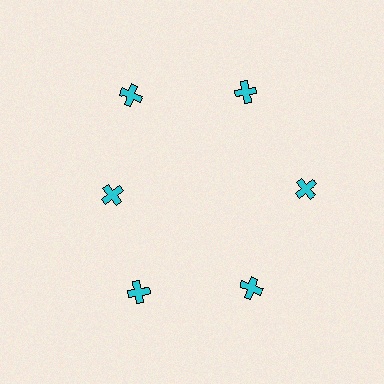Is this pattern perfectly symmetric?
No. The 6 cyan crosses are arranged in a ring, but one element near the 9 o'clock position is pulled inward toward the center, breaking the 6-fold rotational symmetry.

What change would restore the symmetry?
The symmetry would be restored by moving it outward, back onto the ring so that all 6 crosses sit at equal angles and equal distance from the center.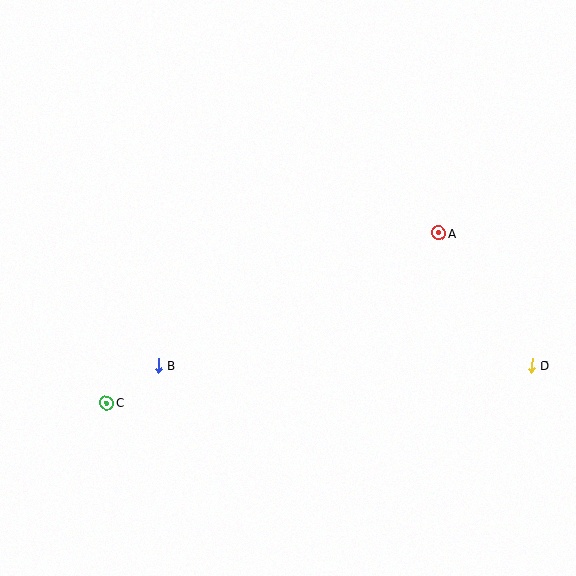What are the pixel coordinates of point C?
Point C is at (107, 403).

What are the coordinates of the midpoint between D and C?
The midpoint between D and C is at (319, 384).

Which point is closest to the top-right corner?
Point A is closest to the top-right corner.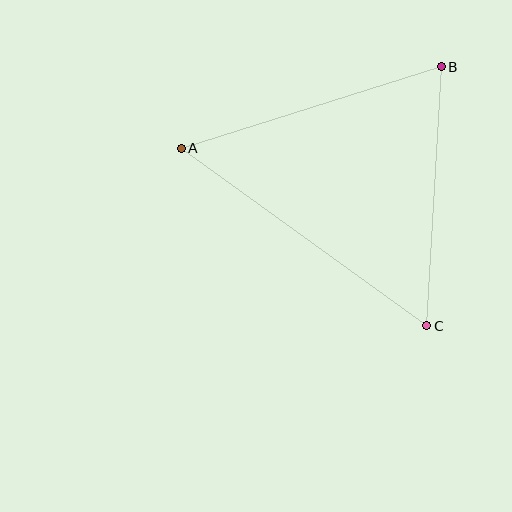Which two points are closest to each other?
Points B and C are closest to each other.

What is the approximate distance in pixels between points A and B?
The distance between A and B is approximately 272 pixels.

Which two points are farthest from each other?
Points A and C are farthest from each other.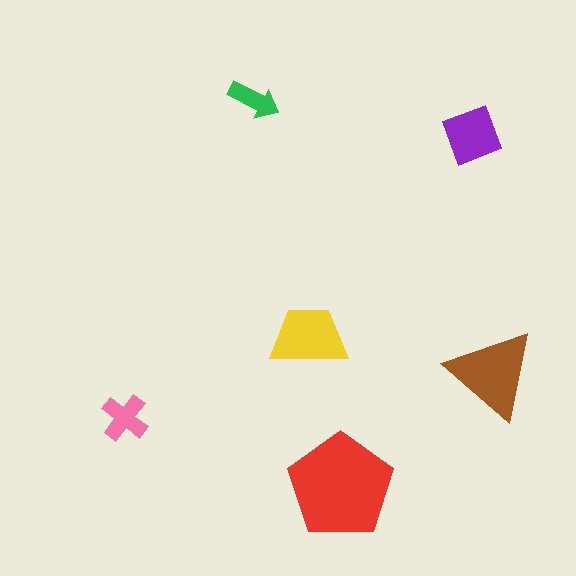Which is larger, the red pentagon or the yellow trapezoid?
The red pentagon.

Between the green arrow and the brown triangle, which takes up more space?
The brown triangle.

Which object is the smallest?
The green arrow.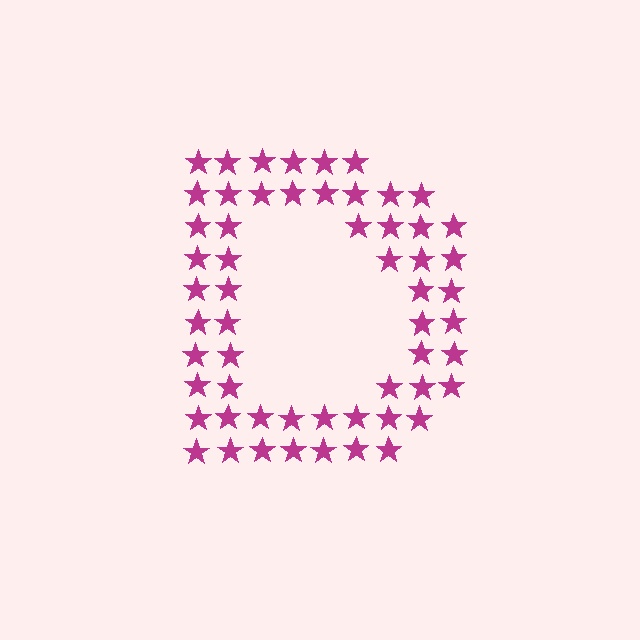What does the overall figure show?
The overall figure shows the letter D.